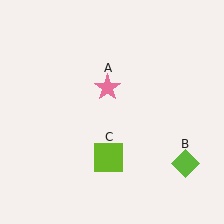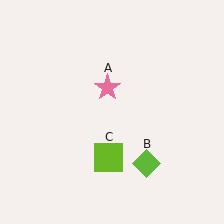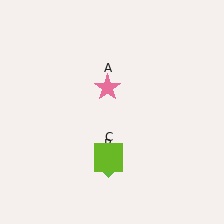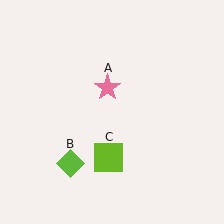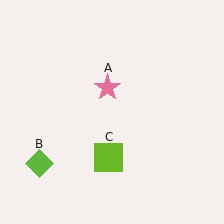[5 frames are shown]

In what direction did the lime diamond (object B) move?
The lime diamond (object B) moved left.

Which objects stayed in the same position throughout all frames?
Pink star (object A) and lime square (object C) remained stationary.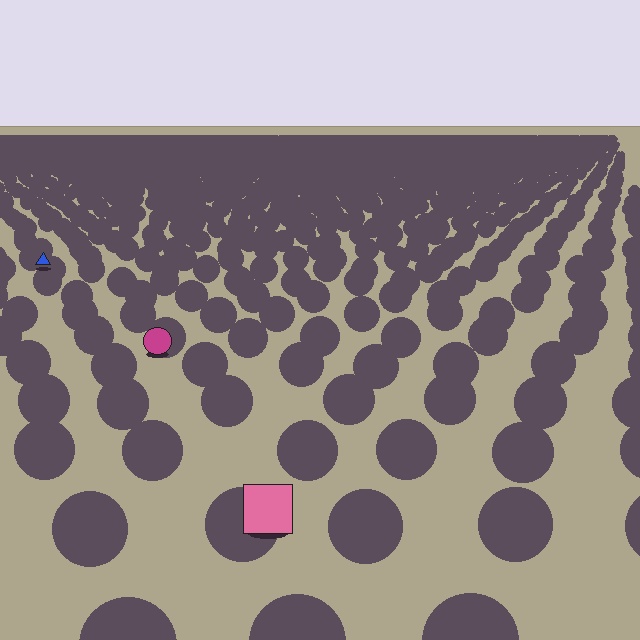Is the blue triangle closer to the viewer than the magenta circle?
No. The magenta circle is closer — you can tell from the texture gradient: the ground texture is coarser near it.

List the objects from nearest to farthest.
From nearest to farthest: the pink square, the magenta circle, the blue triangle.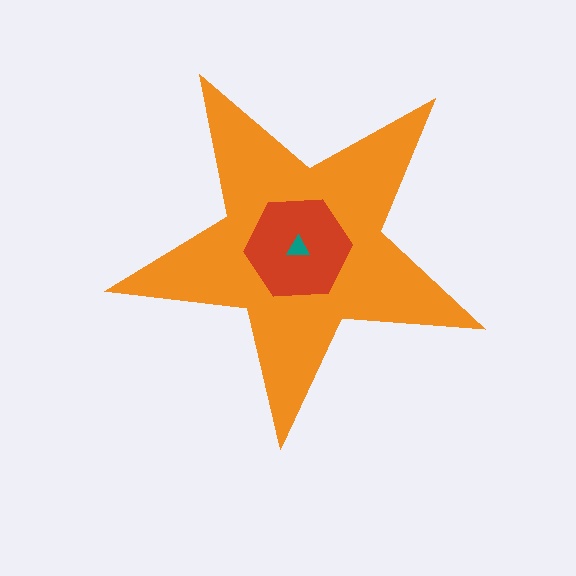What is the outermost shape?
The orange star.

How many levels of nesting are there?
3.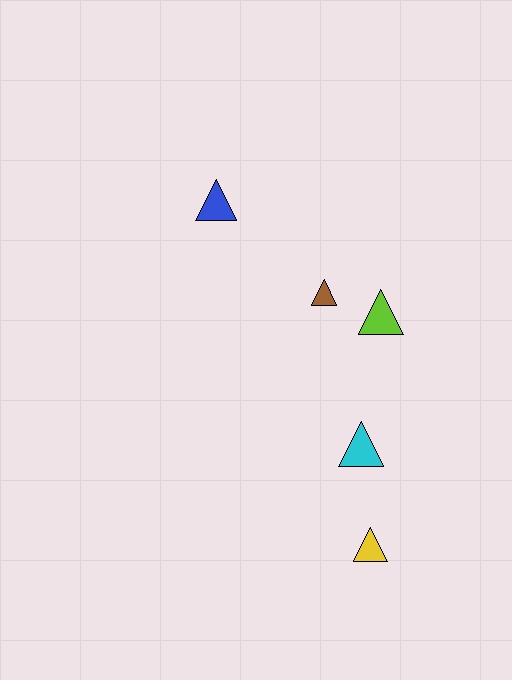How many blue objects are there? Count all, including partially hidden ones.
There is 1 blue object.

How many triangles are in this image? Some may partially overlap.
There are 5 triangles.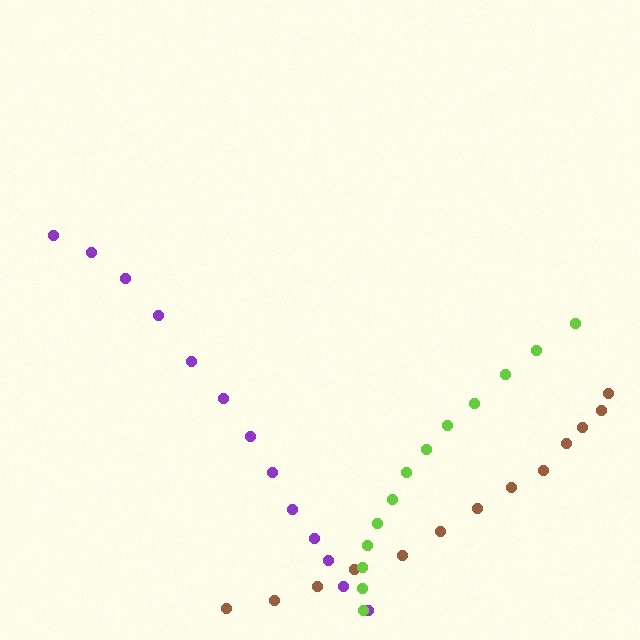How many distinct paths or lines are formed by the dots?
There are 3 distinct paths.